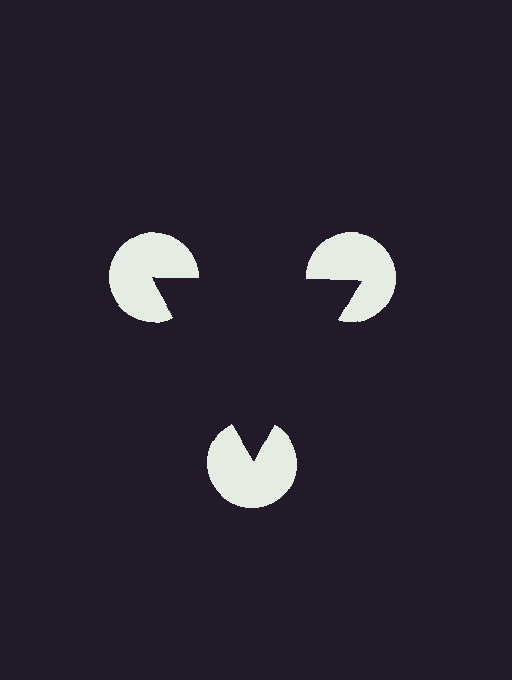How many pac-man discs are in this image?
There are 3 — one at each vertex of the illusory triangle.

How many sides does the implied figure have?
3 sides.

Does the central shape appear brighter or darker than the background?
It typically appears slightly darker than the background, even though no actual brightness change is drawn.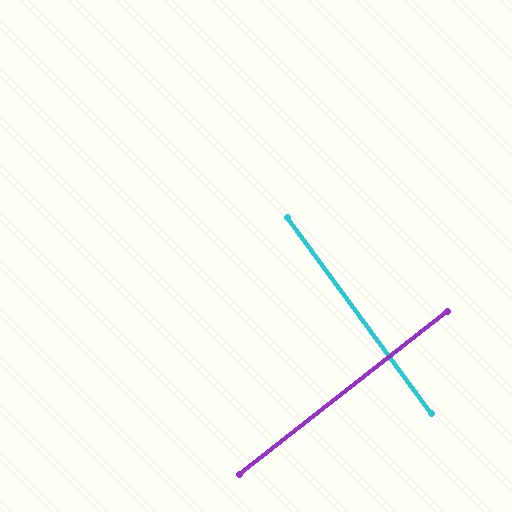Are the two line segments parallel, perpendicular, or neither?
Perpendicular — they meet at approximately 88°.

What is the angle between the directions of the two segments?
Approximately 88 degrees.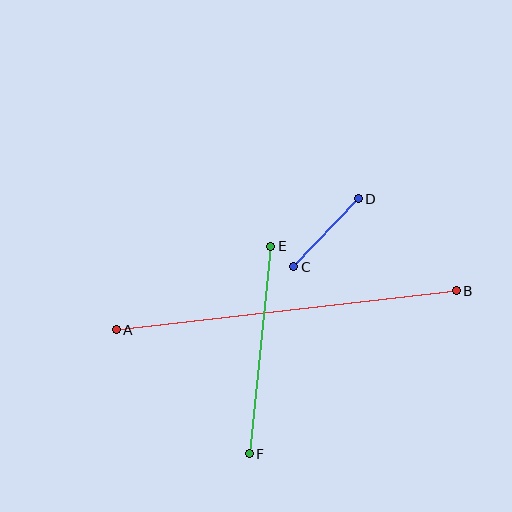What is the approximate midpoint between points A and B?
The midpoint is at approximately (286, 310) pixels.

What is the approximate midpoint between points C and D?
The midpoint is at approximately (326, 233) pixels.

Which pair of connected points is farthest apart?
Points A and B are farthest apart.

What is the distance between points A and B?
The distance is approximately 342 pixels.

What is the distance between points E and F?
The distance is approximately 208 pixels.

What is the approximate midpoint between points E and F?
The midpoint is at approximately (260, 350) pixels.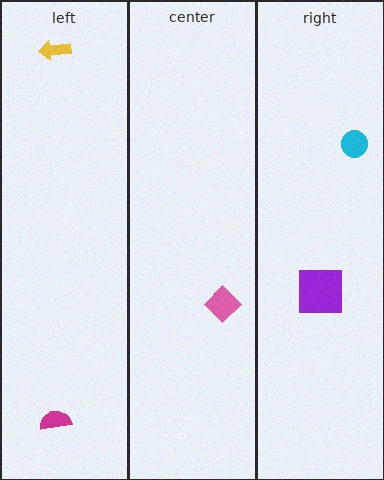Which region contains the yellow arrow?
The left region.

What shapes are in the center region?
The pink diamond.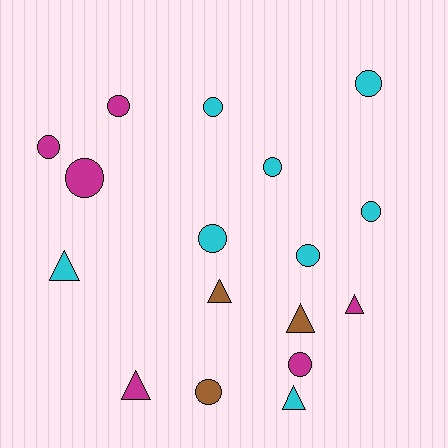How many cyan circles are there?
There are 6 cyan circles.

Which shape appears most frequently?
Circle, with 11 objects.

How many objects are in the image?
There are 17 objects.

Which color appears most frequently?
Cyan, with 8 objects.